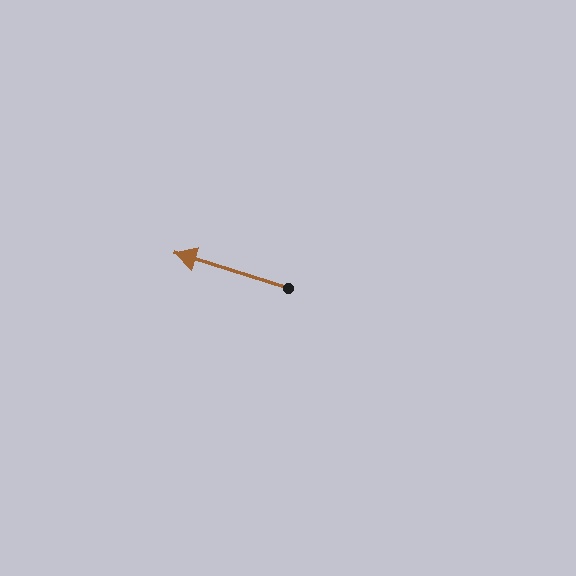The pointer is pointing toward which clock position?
Roughly 10 o'clock.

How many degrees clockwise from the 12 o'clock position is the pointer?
Approximately 287 degrees.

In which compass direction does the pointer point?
West.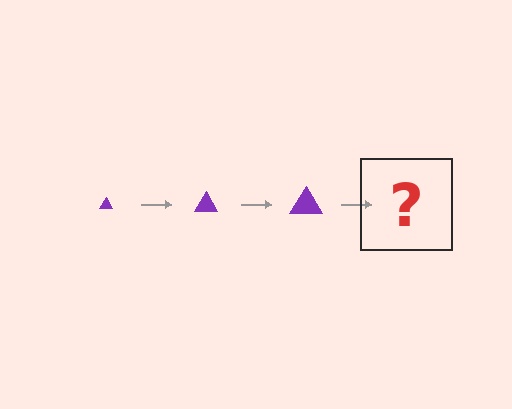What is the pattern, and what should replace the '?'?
The pattern is that the triangle gets progressively larger each step. The '?' should be a purple triangle, larger than the previous one.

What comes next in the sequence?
The next element should be a purple triangle, larger than the previous one.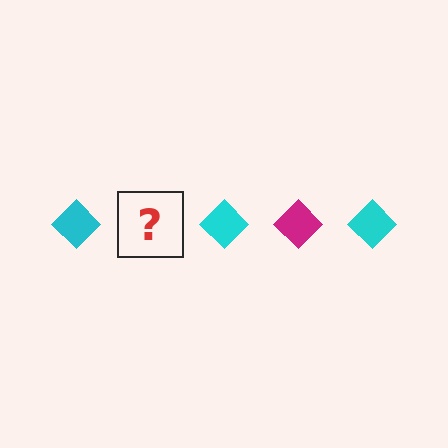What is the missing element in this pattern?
The missing element is a magenta diamond.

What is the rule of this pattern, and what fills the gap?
The rule is that the pattern cycles through cyan, magenta diamonds. The gap should be filled with a magenta diamond.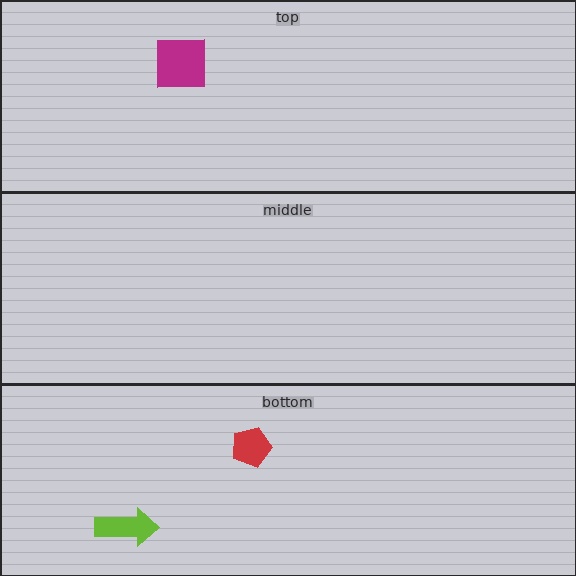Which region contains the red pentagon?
The bottom region.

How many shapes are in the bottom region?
2.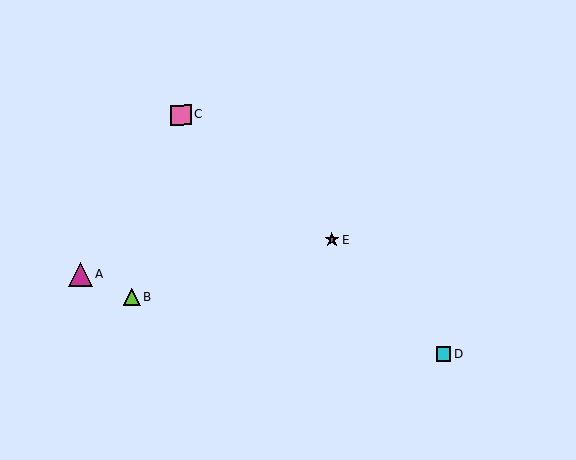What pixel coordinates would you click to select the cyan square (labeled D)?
Click at (443, 354) to select the cyan square D.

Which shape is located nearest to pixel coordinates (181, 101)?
The pink square (labeled C) at (182, 115) is nearest to that location.